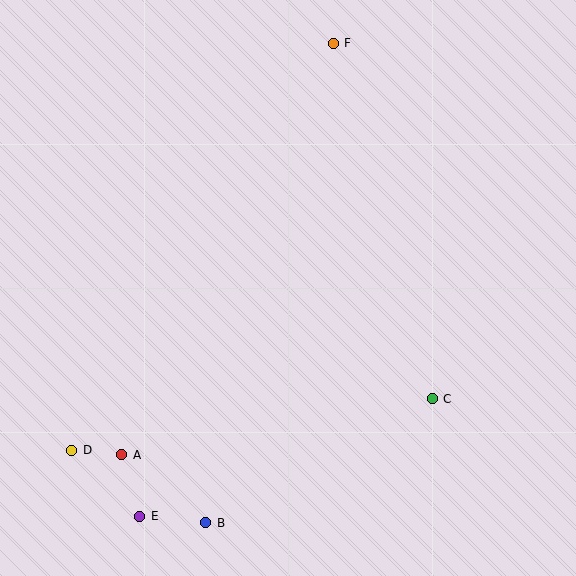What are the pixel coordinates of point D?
Point D is at (72, 450).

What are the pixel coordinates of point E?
Point E is at (140, 516).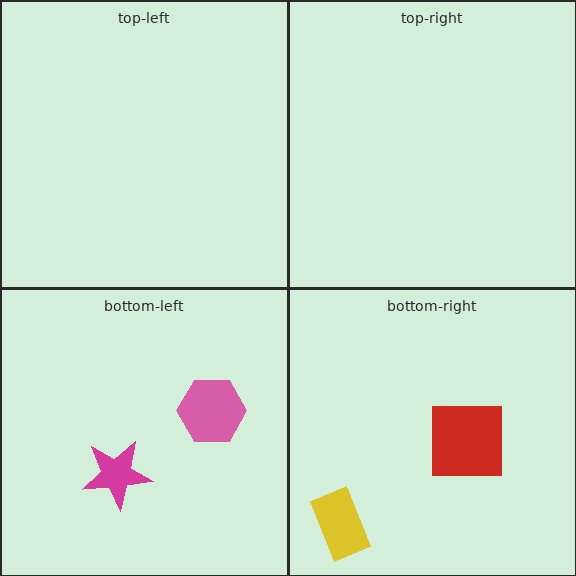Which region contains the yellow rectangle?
The bottom-right region.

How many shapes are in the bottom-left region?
2.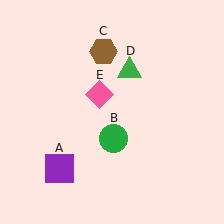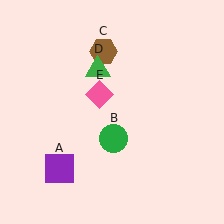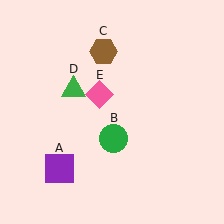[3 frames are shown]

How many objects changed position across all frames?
1 object changed position: green triangle (object D).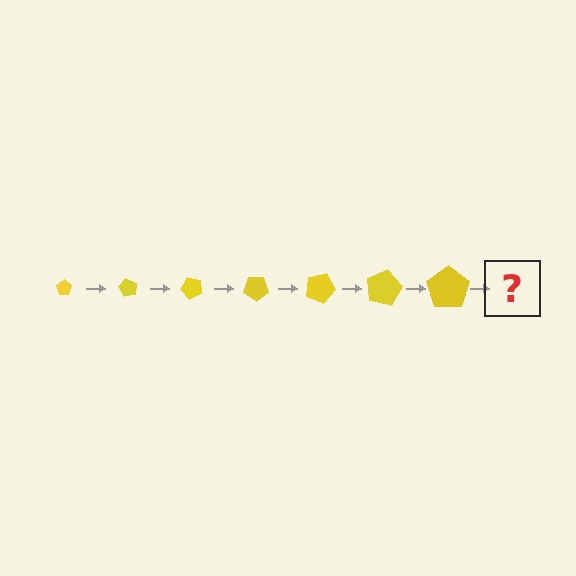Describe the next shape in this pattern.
It should be a pentagon, larger than the previous one and rotated 420 degrees from the start.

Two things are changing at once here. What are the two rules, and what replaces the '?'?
The two rules are that the pentagon grows larger each step and it rotates 60 degrees each step. The '?' should be a pentagon, larger than the previous one and rotated 420 degrees from the start.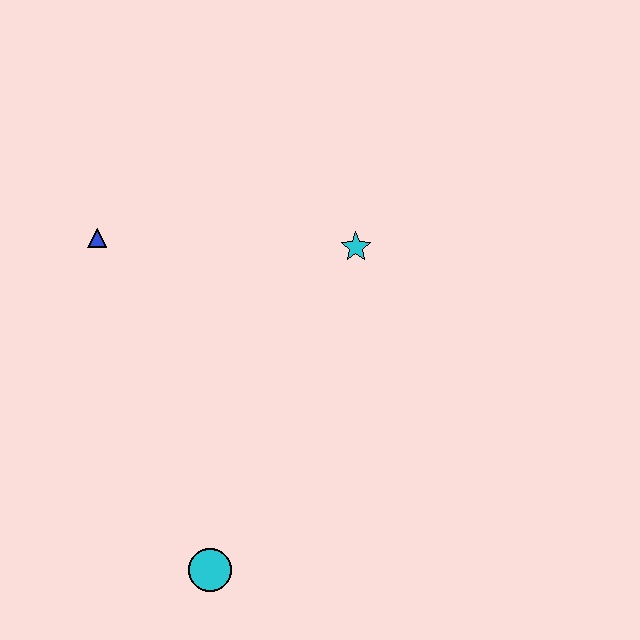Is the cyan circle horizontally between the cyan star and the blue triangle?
Yes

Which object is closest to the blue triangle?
The cyan star is closest to the blue triangle.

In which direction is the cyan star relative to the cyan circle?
The cyan star is above the cyan circle.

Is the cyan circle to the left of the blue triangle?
No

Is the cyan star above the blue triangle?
No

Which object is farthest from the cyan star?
The cyan circle is farthest from the cyan star.